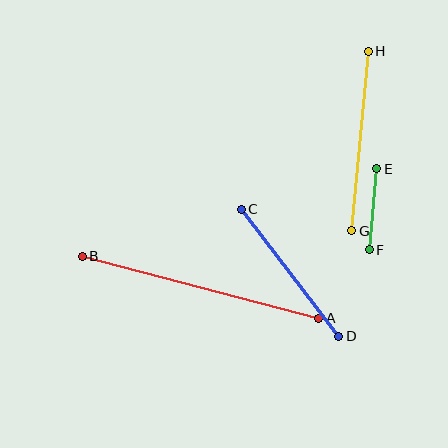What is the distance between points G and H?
The distance is approximately 180 pixels.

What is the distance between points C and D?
The distance is approximately 160 pixels.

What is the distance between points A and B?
The distance is approximately 244 pixels.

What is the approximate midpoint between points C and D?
The midpoint is at approximately (290, 273) pixels.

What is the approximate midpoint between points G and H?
The midpoint is at approximately (360, 141) pixels.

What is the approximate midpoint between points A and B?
The midpoint is at approximately (200, 287) pixels.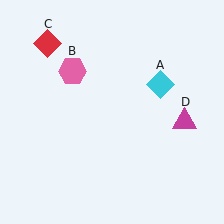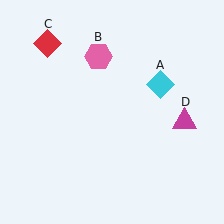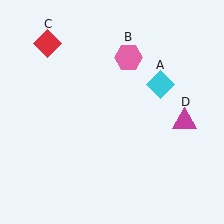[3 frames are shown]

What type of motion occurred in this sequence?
The pink hexagon (object B) rotated clockwise around the center of the scene.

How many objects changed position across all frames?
1 object changed position: pink hexagon (object B).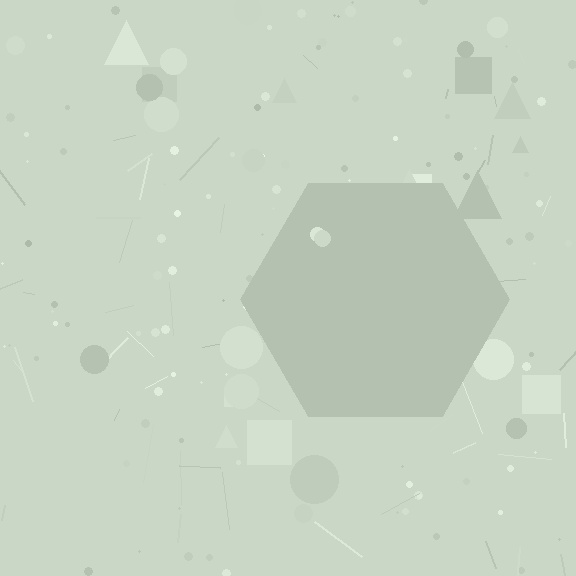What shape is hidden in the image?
A hexagon is hidden in the image.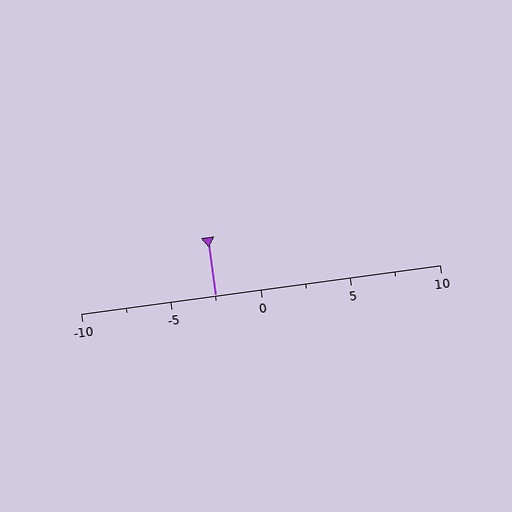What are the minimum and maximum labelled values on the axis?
The axis runs from -10 to 10.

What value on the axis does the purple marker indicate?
The marker indicates approximately -2.5.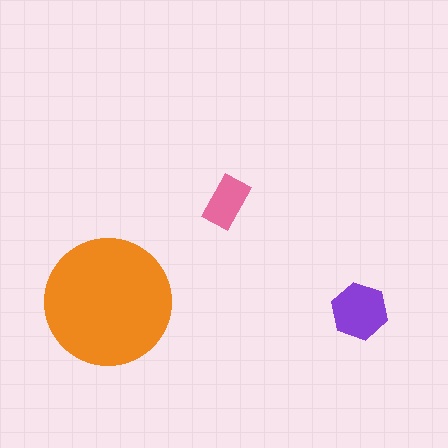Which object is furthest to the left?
The orange circle is leftmost.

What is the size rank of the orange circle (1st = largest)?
1st.